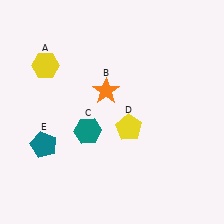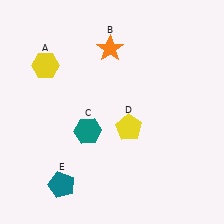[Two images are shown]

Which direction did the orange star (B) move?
The orange star (B) moved up.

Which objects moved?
The objects that moved are: the orange star (B), the teal pentagon (E).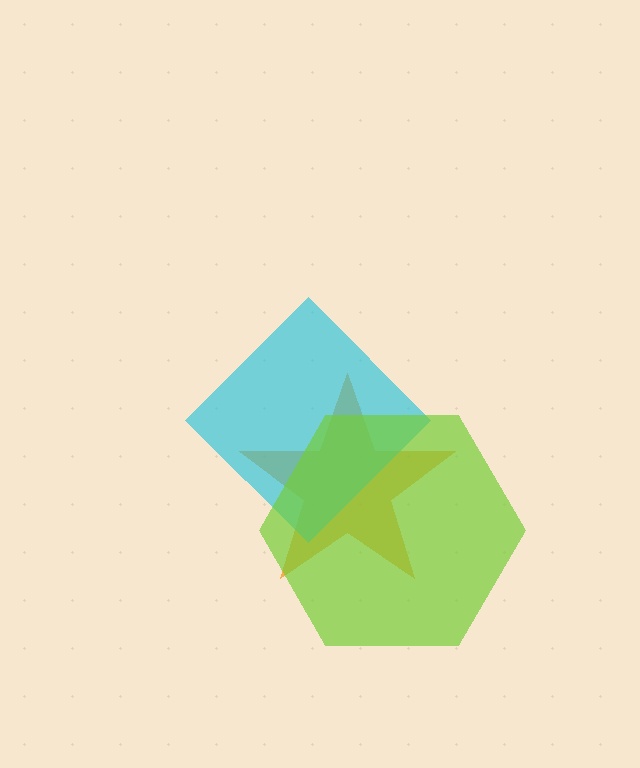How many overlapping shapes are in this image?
There are 3 overlapping shapes in the image.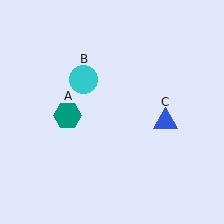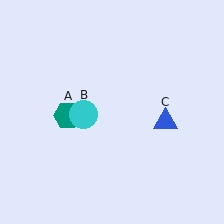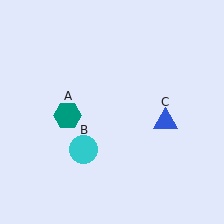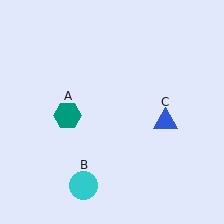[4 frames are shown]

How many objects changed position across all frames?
1 object changed position: cyan circle (object B).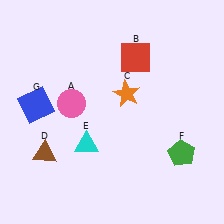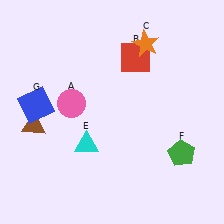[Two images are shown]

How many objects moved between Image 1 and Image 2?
2 objects moved between the two images.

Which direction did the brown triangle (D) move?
The brown triangle (D) moved up.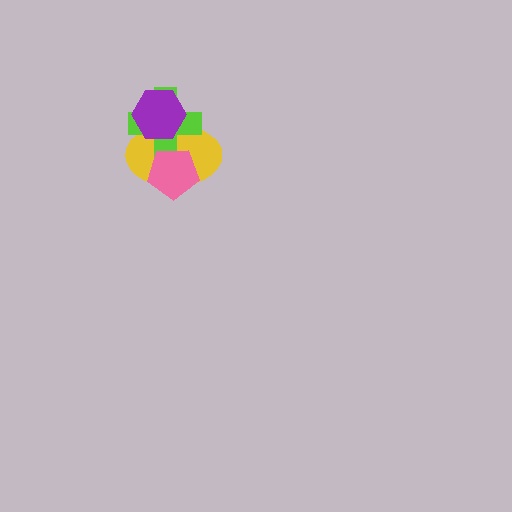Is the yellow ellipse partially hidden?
Yes, it is partially covered by another shape.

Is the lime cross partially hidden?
Yes, it is partially covered by another shape.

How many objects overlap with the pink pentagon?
2 objects overlap with the pink pentagon.